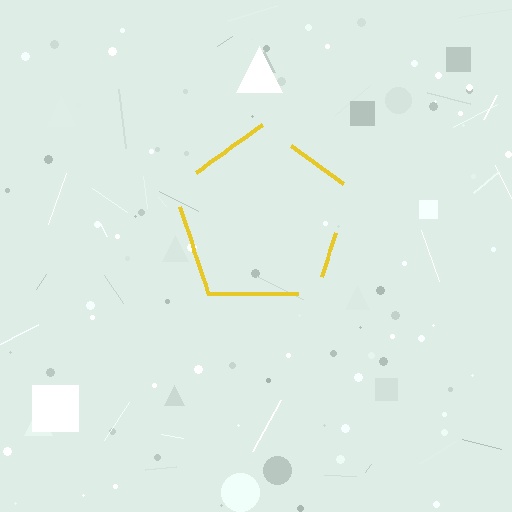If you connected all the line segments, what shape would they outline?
They would outline a pentagon.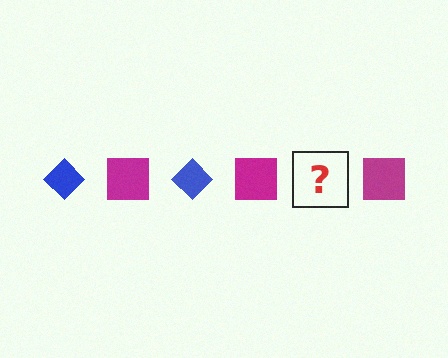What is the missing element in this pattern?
The missing element is a blue diamond.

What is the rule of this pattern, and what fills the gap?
The rule is that the pattern alternates between blue diamond and magenta square. The gap should be filled with a blue diamond.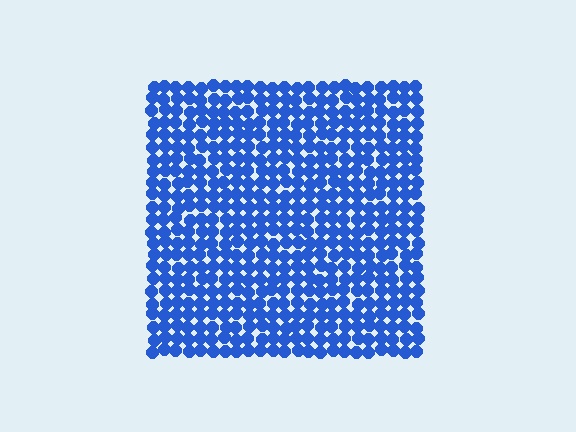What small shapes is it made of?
It is made of small circles.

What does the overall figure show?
The overall figure shows a square.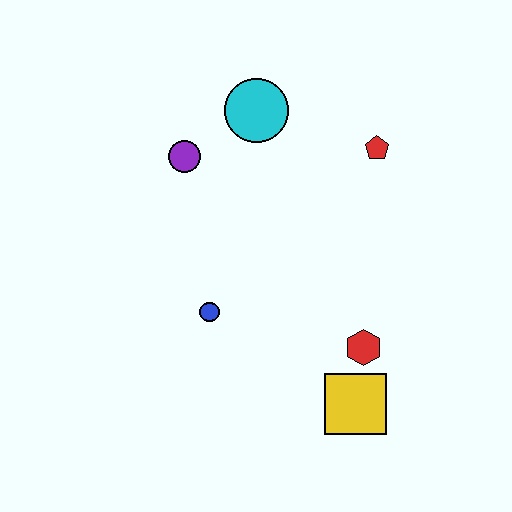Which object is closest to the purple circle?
The cyan circle is closest to the purple circle.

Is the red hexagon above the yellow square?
Yes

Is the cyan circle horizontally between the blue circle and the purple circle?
No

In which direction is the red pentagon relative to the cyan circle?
The red pentagon is to the right of the cyan circle.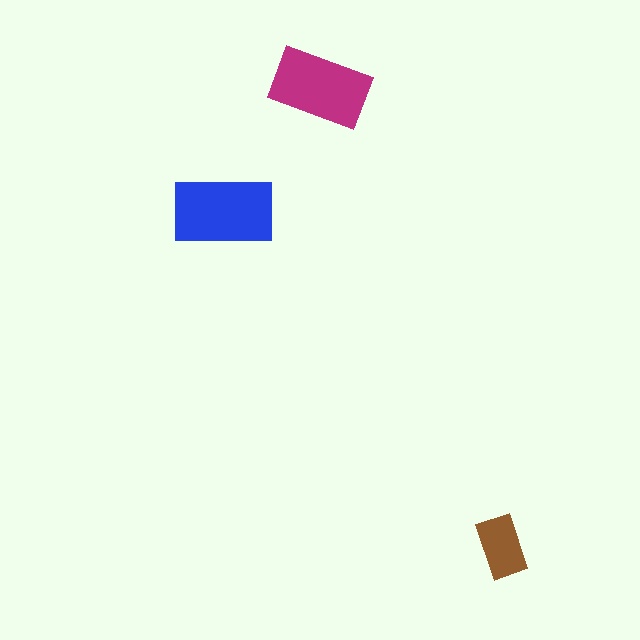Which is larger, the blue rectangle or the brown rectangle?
The blue one.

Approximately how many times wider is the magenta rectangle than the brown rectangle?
About 1.5 times wider.